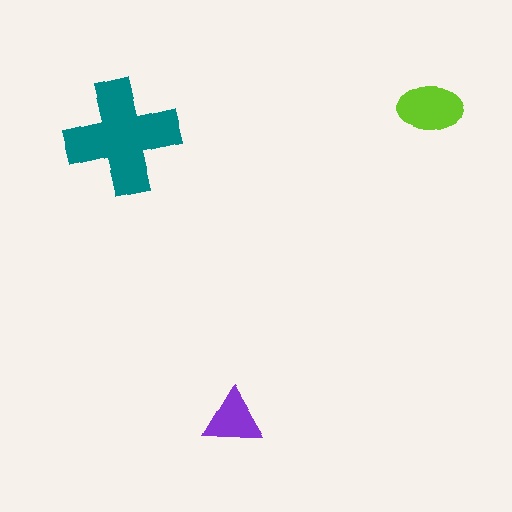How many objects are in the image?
There are 3 objects in the image.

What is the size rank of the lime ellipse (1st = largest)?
2nd.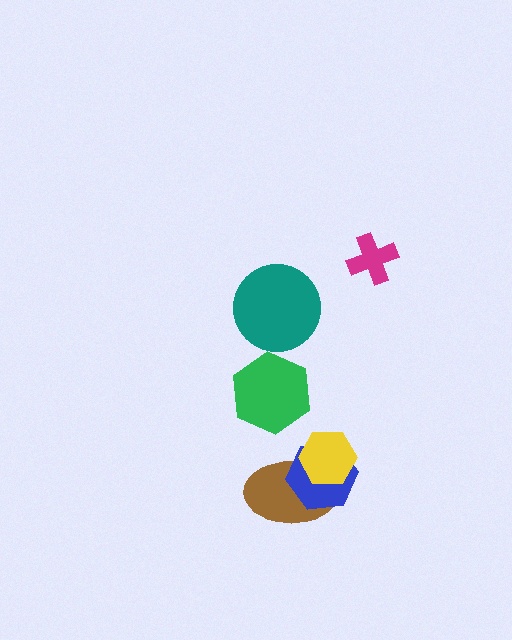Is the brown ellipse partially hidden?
Yes, it is partially covered by another shape.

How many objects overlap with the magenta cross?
0 objects overlap with the magenta cross.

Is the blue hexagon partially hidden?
Yes, it is partially covered by another shape.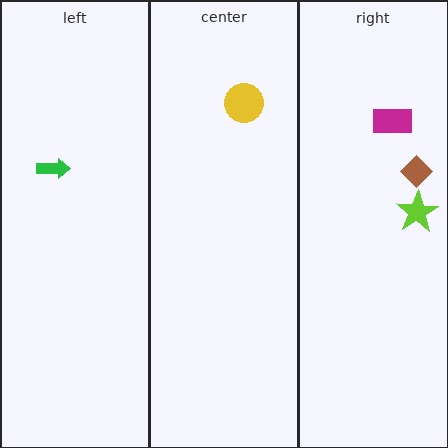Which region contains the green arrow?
The left region.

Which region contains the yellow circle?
The center region.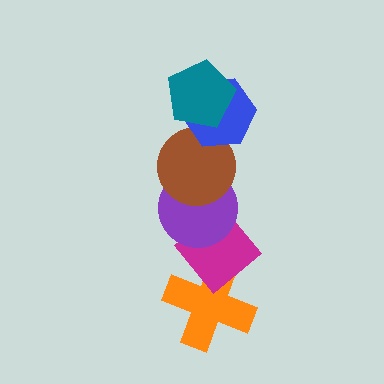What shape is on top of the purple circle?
The brown circle is on top of the purple circle.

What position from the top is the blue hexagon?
The blue hexagon is 2nd from the top.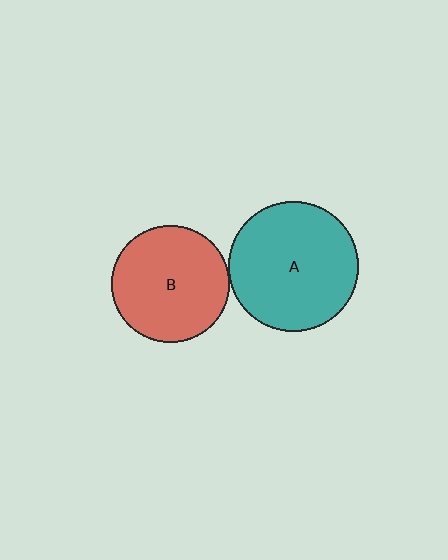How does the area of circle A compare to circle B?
Approximately 1.2 times.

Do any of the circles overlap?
No, none of the circles overlap.